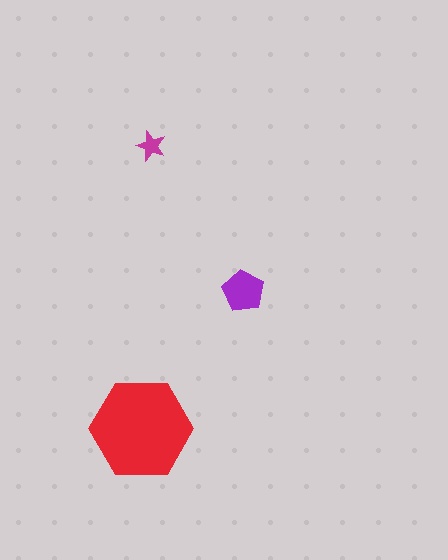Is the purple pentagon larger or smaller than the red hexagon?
Smaller.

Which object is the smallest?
The magenta star.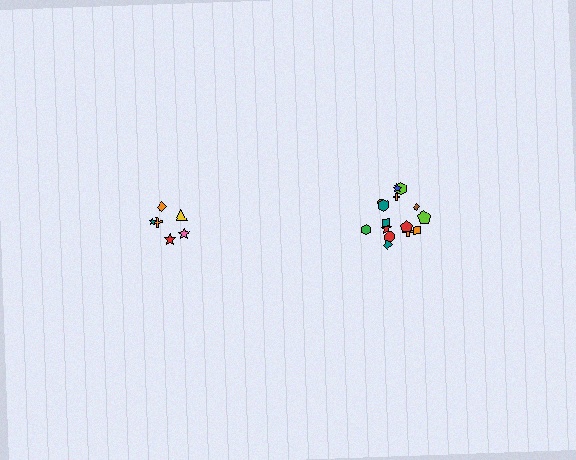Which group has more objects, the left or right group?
The right group.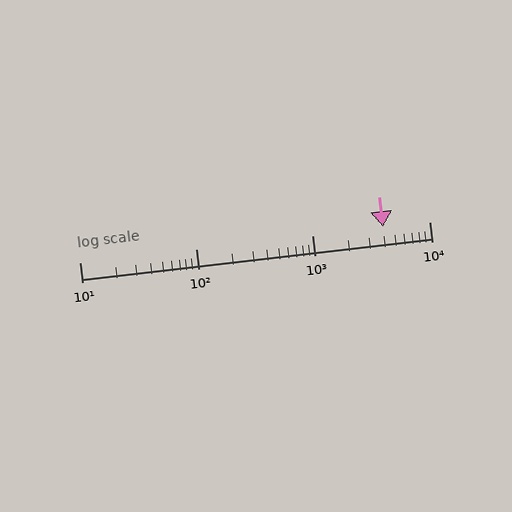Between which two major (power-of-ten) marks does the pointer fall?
The pointer is between 1000 and 10000.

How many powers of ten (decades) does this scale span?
The scale spans 3 decades, from 10 to 10000.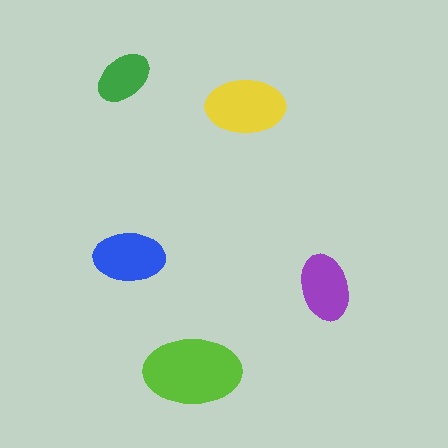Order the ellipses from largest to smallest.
the lime one, the yellow one, the blue one, the purple one, the green one.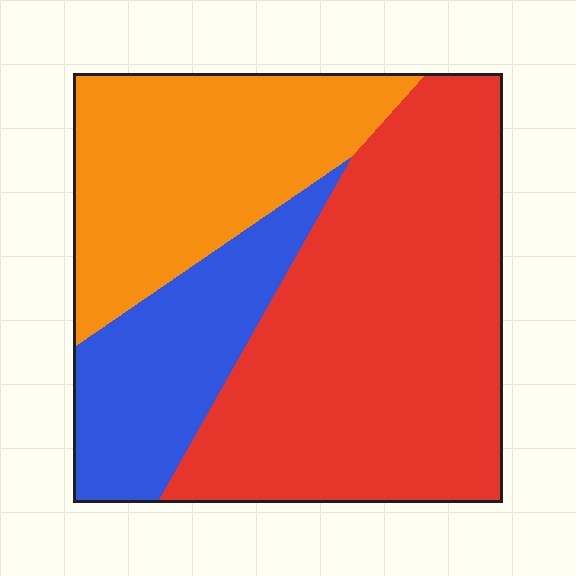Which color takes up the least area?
Blue, at roughly 20%.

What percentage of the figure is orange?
Orange takes up about one quarter (1/4) of the figure.